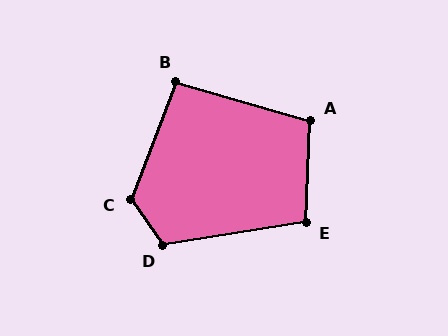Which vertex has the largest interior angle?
C, at approximately 124 degrees.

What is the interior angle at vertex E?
Approximately 101 degrees (obtuse).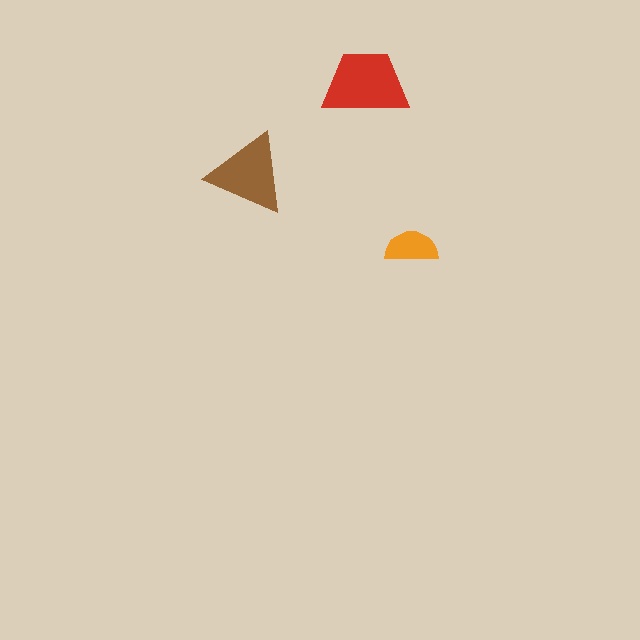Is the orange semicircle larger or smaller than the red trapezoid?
Smaller.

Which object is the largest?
The red trapezoid.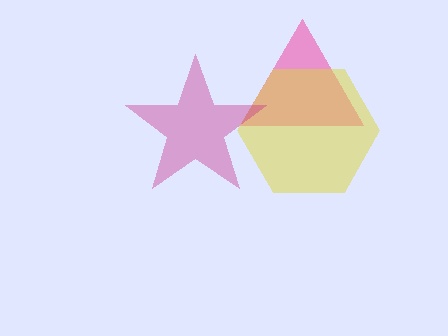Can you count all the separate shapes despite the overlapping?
Yes, there are 3 separate shapes.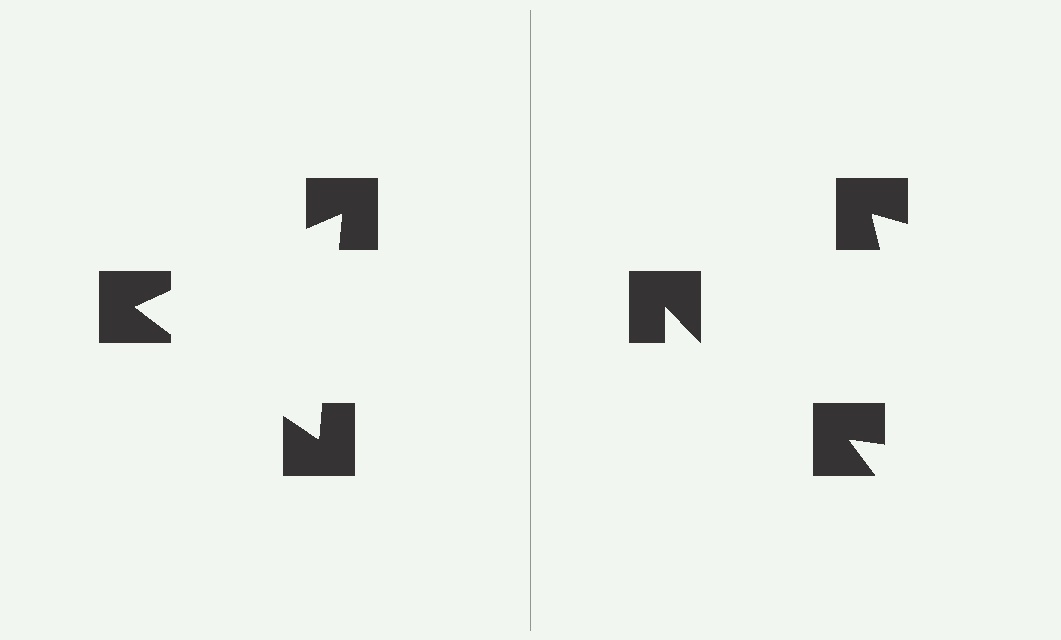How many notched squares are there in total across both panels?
6 — 3 on each side.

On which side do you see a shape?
An illusory triangle appears on the left side. On the right side the wedge cuts are rotated, so no coherent shape forms.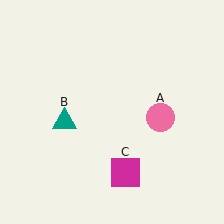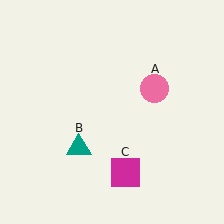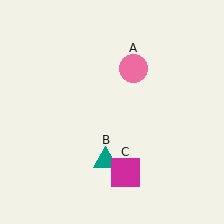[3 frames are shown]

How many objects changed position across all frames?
2 objects changed position: pink circle (object A), teal triangle (object B).